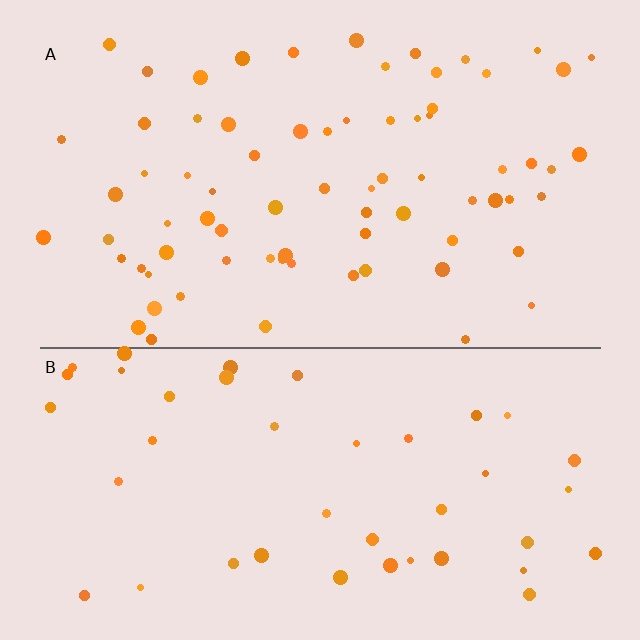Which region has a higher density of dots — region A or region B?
A (the top).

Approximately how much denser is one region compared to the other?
Approximately 1.7× — region A over region B.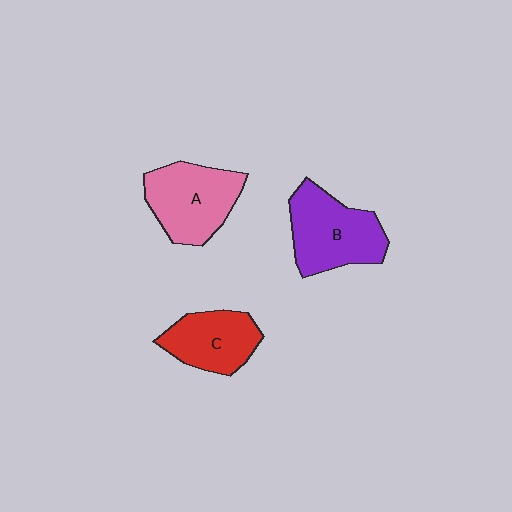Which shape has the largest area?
Shape B (purple).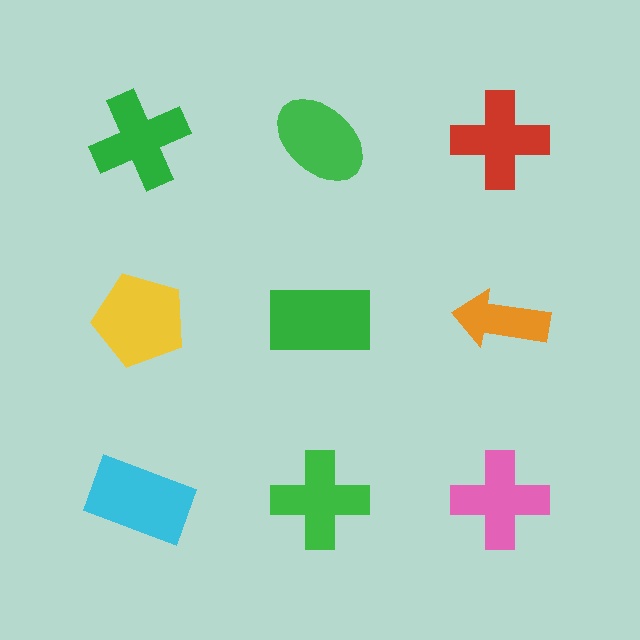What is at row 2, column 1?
A yellow pentagon.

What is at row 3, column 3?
A pink cross.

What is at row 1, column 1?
A green cross.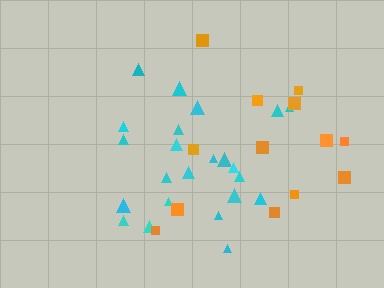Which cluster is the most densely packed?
Cyan.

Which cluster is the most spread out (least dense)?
Orange.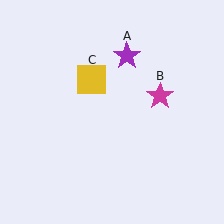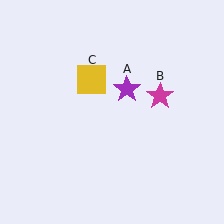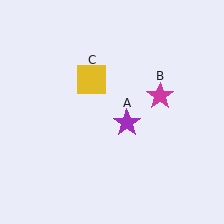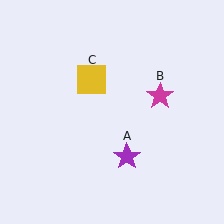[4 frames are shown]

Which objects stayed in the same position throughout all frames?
Magenta star (object B) and yellow square (object C) remained stationary.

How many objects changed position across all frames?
1 object changed position: purple star (object A).